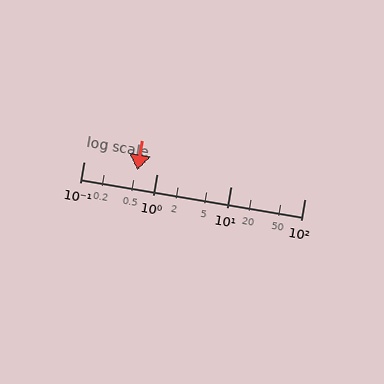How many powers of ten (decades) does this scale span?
The scale spans 3 decades, from 0.1 to 100.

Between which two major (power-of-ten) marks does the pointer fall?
The pointer is between 0.1 and 1.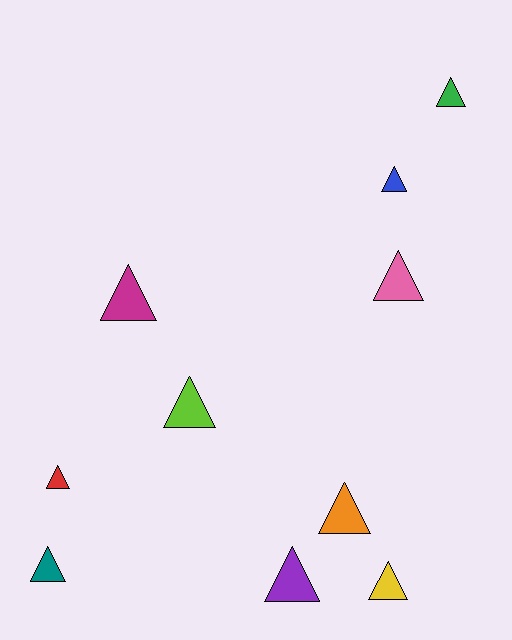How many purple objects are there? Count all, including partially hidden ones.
There is 1 purple object.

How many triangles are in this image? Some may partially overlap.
There are 10 triangles.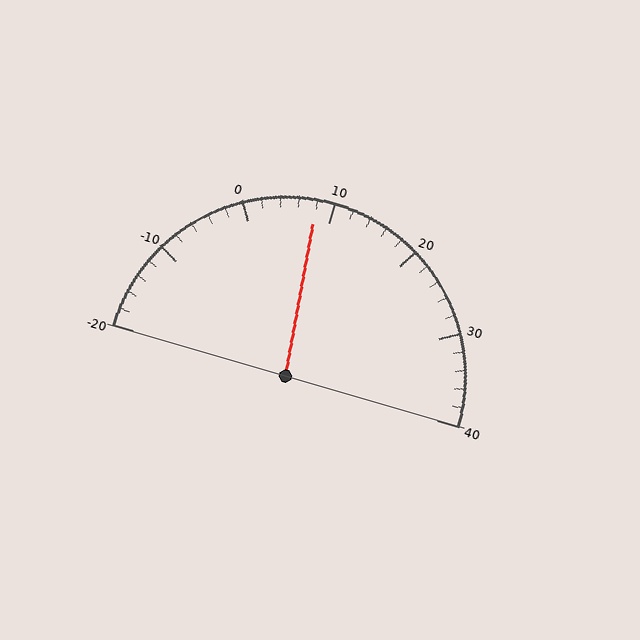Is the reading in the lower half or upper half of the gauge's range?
The reading is in the lower half of the range (-20 to 40).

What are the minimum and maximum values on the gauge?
The gauge ranges from -20 to 40.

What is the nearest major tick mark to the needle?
The nearest major tick mark is 10.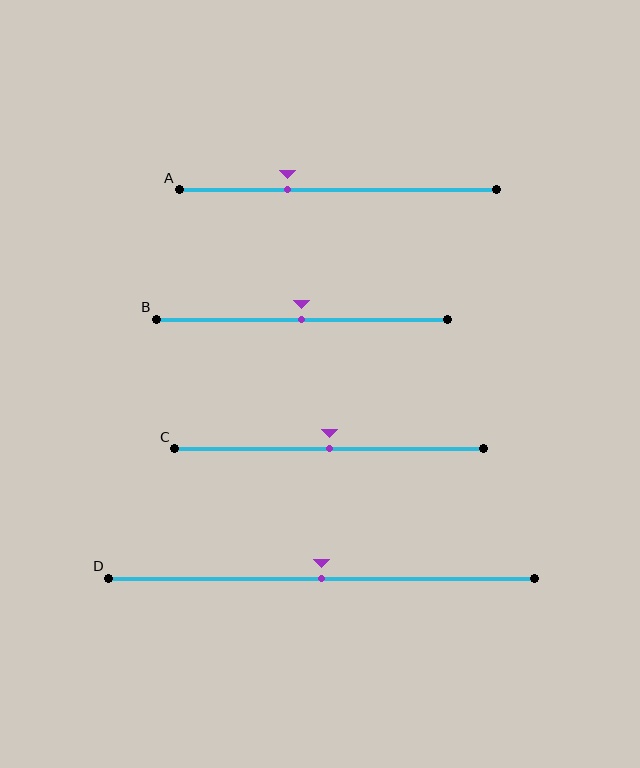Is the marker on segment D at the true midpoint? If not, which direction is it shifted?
Yes, the marker on segment D is at the true midpoint.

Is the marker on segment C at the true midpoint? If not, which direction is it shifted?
Yes, the marker on segment C is at the true midpoint.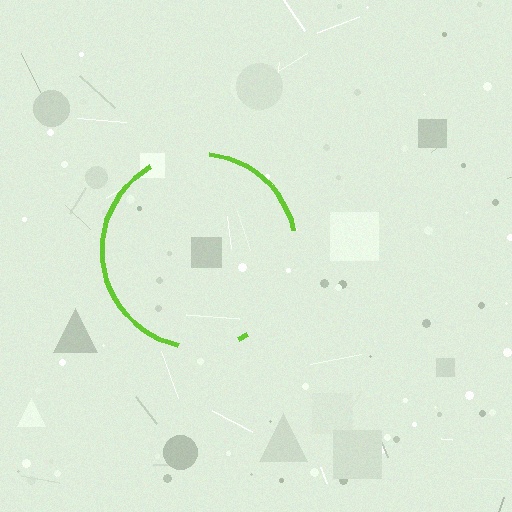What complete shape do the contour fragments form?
The contour fragments form a circle.